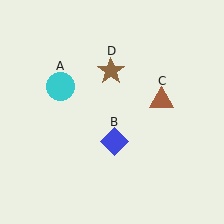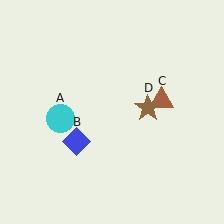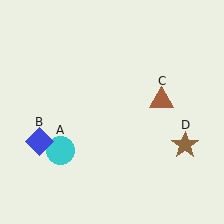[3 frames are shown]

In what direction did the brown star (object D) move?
The brown star (object D) moved down and to the right.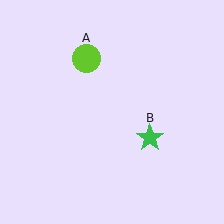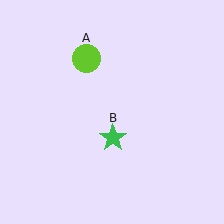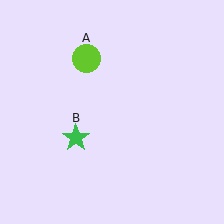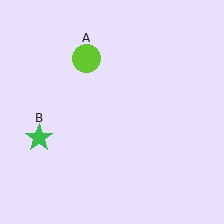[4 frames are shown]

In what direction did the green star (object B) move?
The green star (object B) moved left.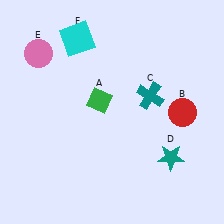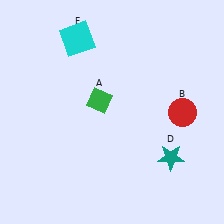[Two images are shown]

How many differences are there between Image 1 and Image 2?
There are 2 differences between the two images.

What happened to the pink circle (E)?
The pink circle (E) was removed in Image 2. It was in the top-left area of Image 1.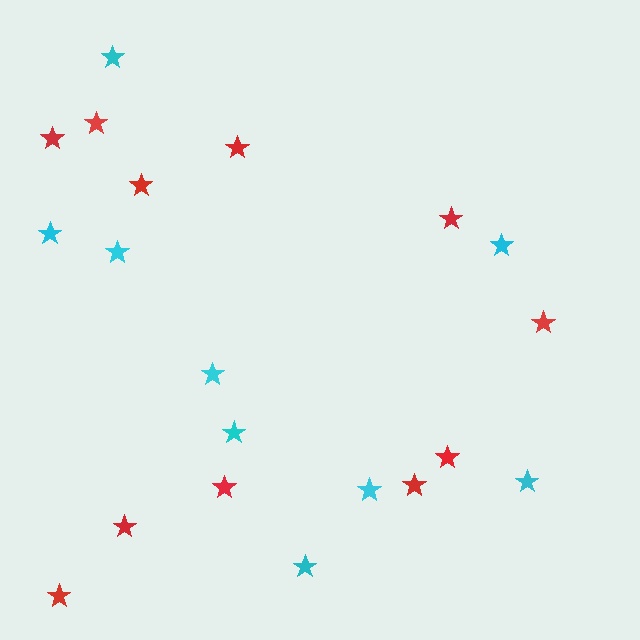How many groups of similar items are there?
There are 2 groups: one group of red stars (11) and one group of cyan stars (9).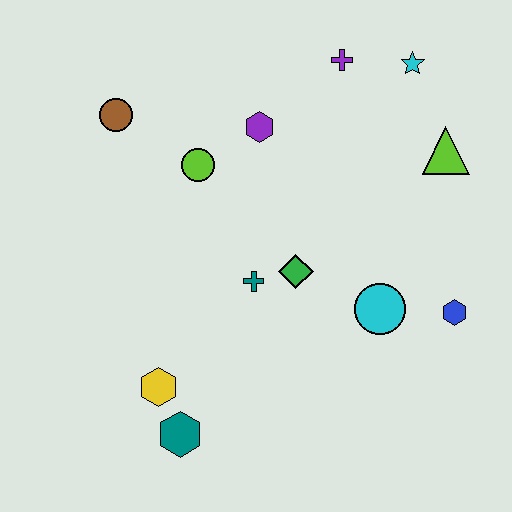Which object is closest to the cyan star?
The purple cross is closest to the cyan star.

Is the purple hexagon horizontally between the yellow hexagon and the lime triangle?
Yes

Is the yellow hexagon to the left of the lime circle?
Yes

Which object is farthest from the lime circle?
The blue hexagon is farthest from the lime circle.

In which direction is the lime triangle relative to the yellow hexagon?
The lime triangle is to the right of the yellow hexagon.